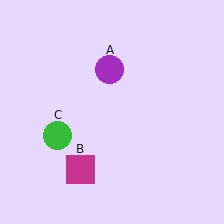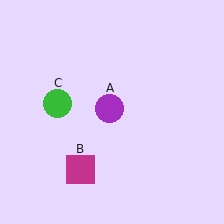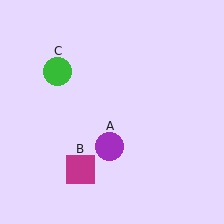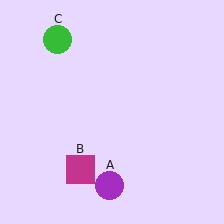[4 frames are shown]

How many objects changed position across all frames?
2 objects changed position: purple circle (object A), green circle (object C).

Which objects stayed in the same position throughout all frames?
Magenta square (object B) remained stationary.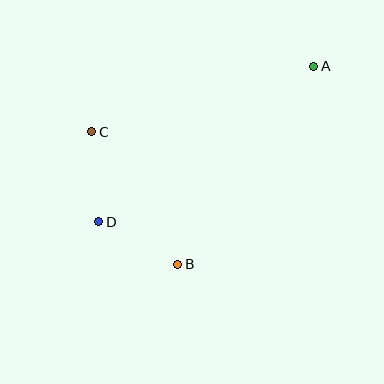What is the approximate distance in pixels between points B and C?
The distance between B and C is approximately 158 pixels.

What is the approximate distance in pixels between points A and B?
The distance between A and B is approximately 240 pixels.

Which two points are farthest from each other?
Points A and D are farthest from each other.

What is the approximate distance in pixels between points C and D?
The distance between C and D is approximately 90 pixels.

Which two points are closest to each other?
Points B and D are closest to each other.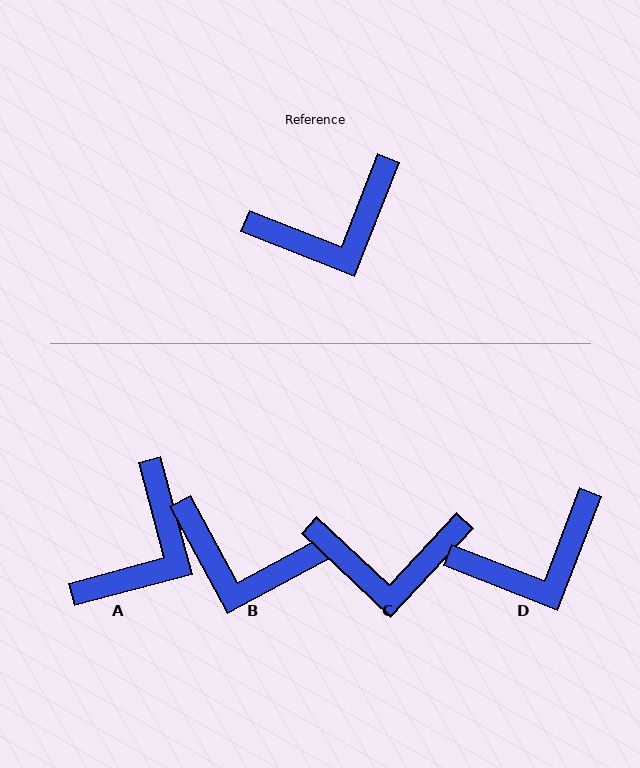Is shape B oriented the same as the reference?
No, it is off by about 40 degrees.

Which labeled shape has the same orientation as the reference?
D.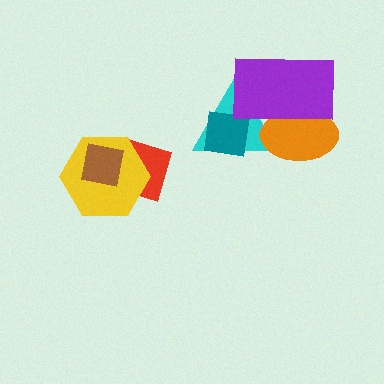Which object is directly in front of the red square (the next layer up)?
The yellow hexagon is directly in front of the red square.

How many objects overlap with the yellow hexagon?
2 objects overlap with the yellow hexagon.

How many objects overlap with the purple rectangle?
2 objects overlap with the purple rectangle.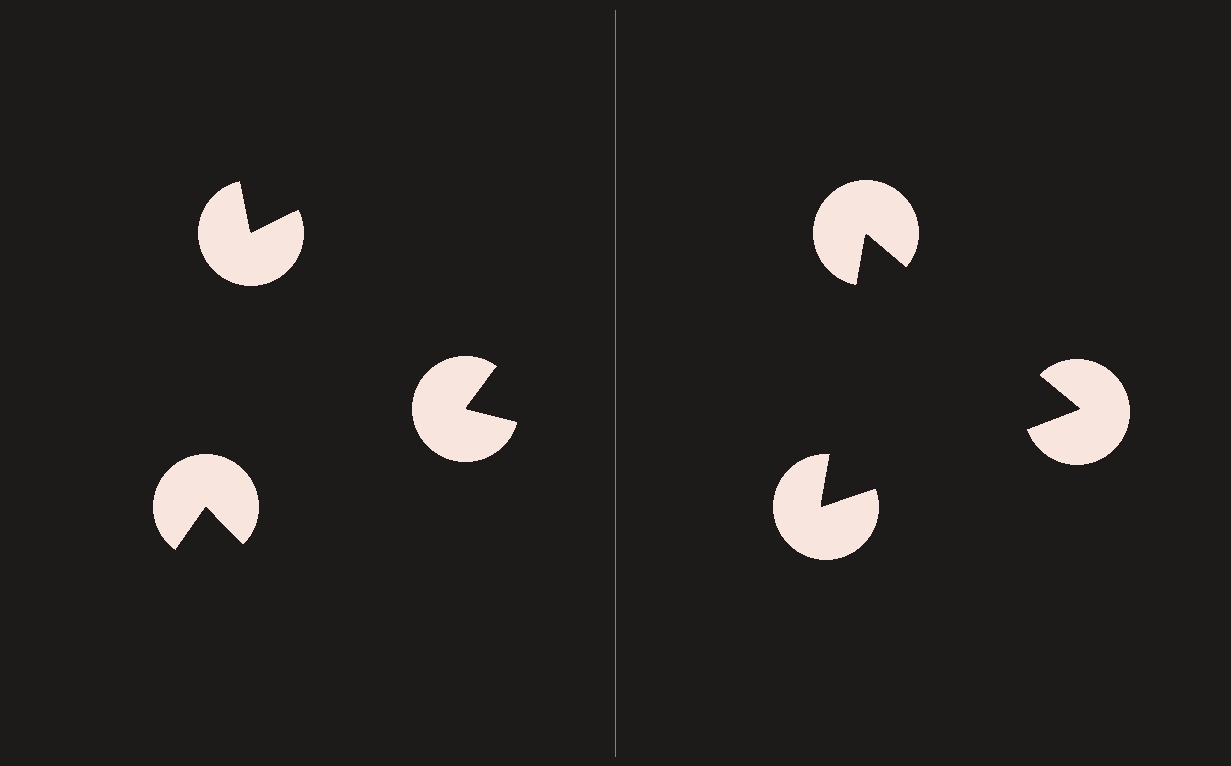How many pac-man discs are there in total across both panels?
6 — 3 on each side.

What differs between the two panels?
The pac-man discs are positioned identically on both sides; only the wedge orientations differ. On the right they align to a triangle; on the left they are misaligned.